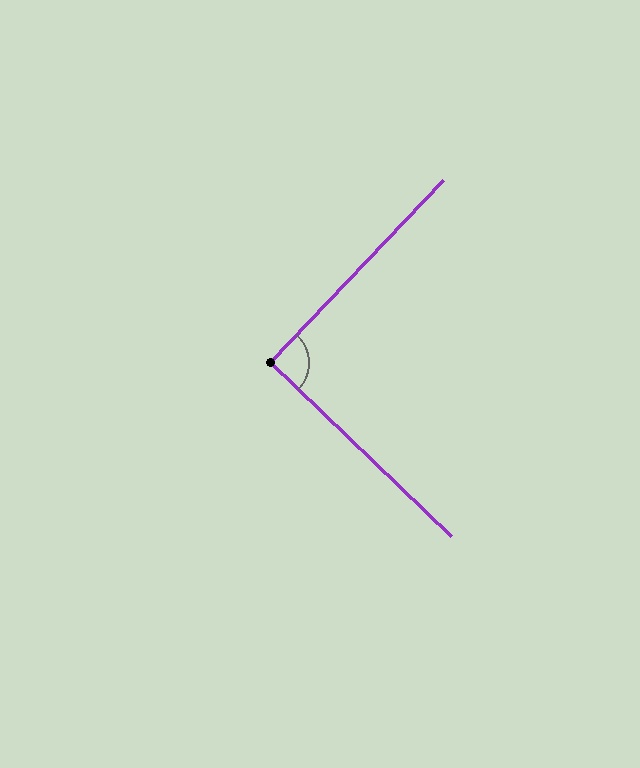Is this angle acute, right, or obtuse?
It is approximately a right angle.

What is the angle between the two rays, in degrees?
Approximately 90 degrees.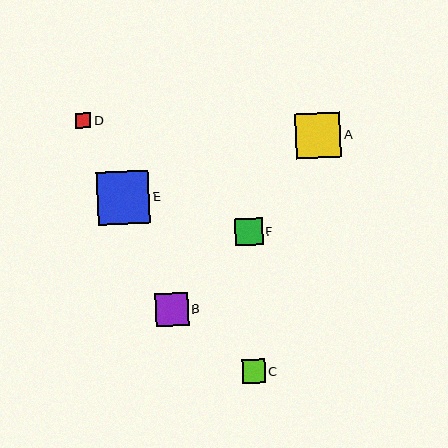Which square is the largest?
Square E is the largest with a size of approximately 52 pixels.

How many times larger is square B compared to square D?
Square B is approximately 2.2 times the size of square D.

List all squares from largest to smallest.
From largest to smallest: E, A, B, F, C, D.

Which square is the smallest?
Square D is the smallest with a size of approximately 15 pixels.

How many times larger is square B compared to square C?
Square B is approximately 1.4 times the size of square C.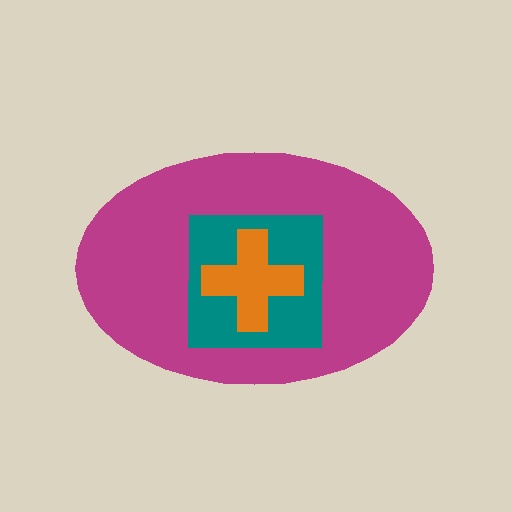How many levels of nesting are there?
3.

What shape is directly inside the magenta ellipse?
The teal square.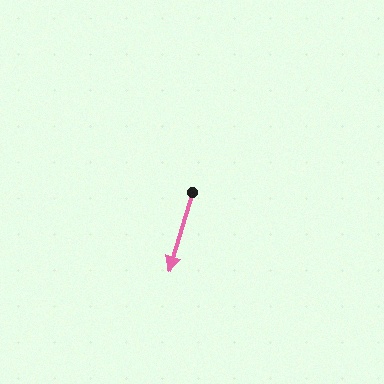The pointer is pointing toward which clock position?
Roughly 7 o'clock.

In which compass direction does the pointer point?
South.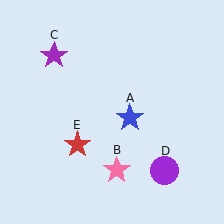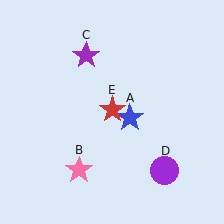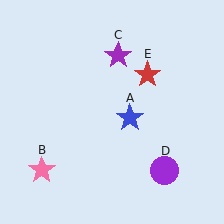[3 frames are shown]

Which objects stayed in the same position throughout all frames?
Blue star (object A) and purple circle (object D) remained stationary.